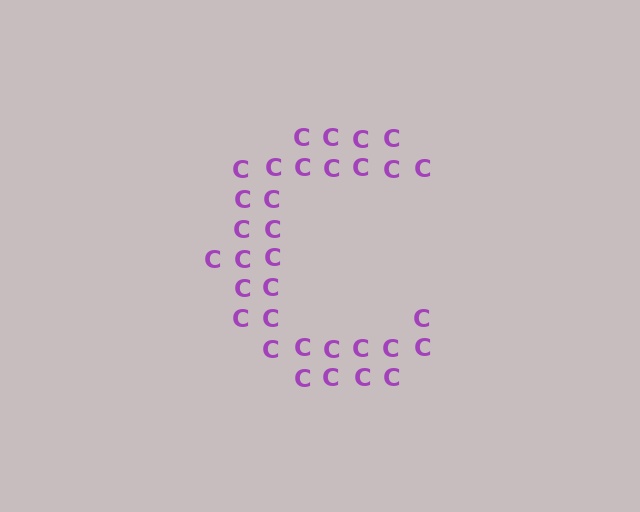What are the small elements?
The small elements are letter C's.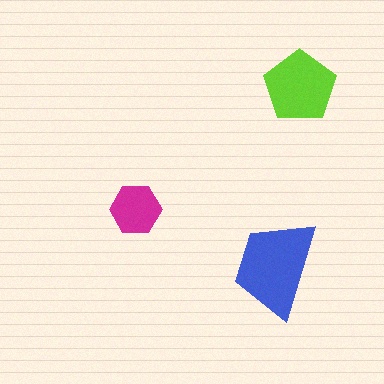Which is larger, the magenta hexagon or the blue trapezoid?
The blue trapezoid.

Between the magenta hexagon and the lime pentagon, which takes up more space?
The lime pentagon.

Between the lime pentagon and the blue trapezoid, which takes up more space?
The blue trapezoid.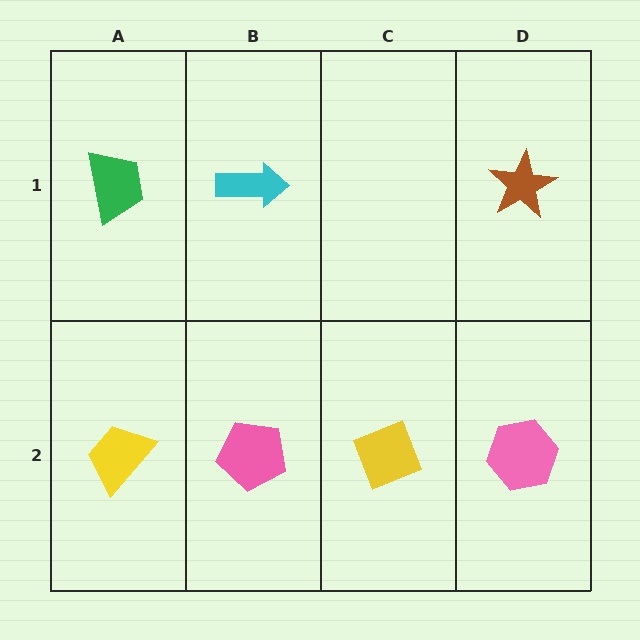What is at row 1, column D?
A brown star.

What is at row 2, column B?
A pink pentagon.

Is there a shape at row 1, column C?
No, that cell is empty.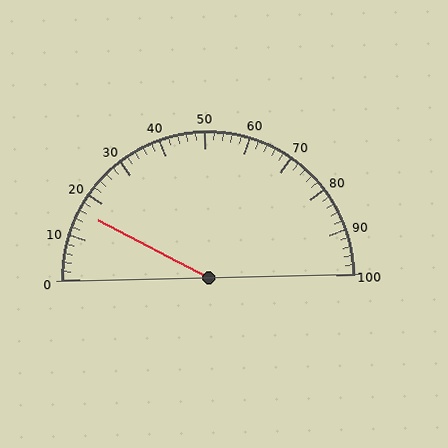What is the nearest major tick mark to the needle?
The nearest major tick mark is 20.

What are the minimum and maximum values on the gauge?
The gauge ranges from 0 to 100.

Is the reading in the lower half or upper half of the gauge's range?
The reading is in the lower half of the range (0 to 100).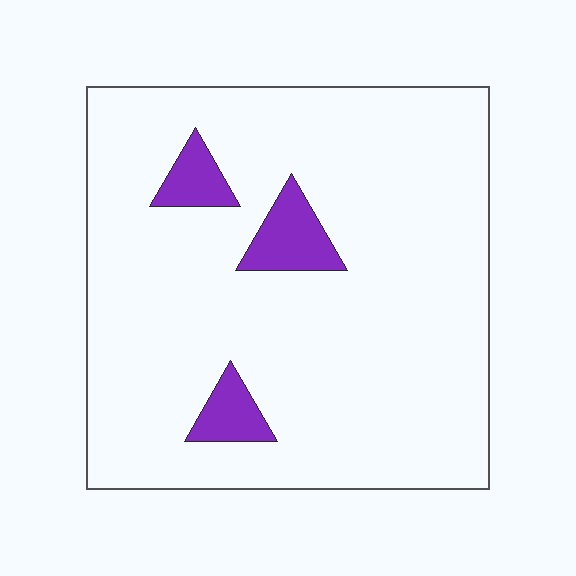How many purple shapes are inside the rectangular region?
3.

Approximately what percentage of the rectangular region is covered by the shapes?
Approximately 10%.